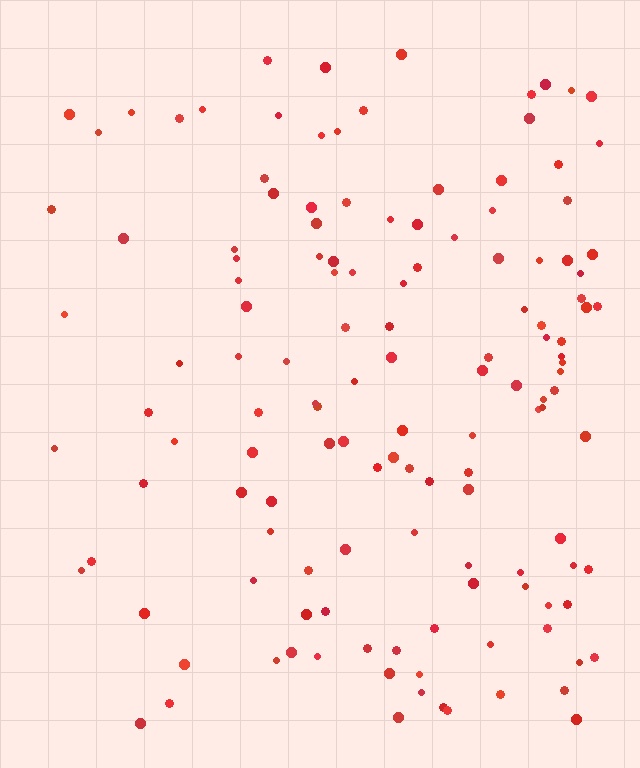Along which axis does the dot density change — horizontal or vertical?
Horizontal.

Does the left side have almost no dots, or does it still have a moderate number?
Still a moderate number, just noticeably fewer than the right.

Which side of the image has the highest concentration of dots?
The right.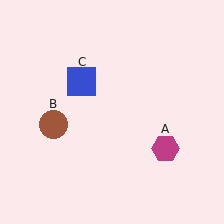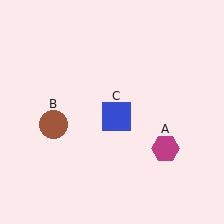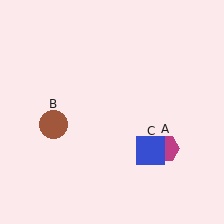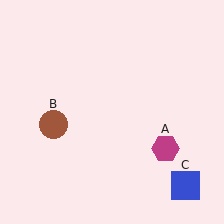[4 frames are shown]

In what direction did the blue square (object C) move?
The blue square (object C) moved down and to the right.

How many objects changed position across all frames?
1 object changed position: blue square (object C).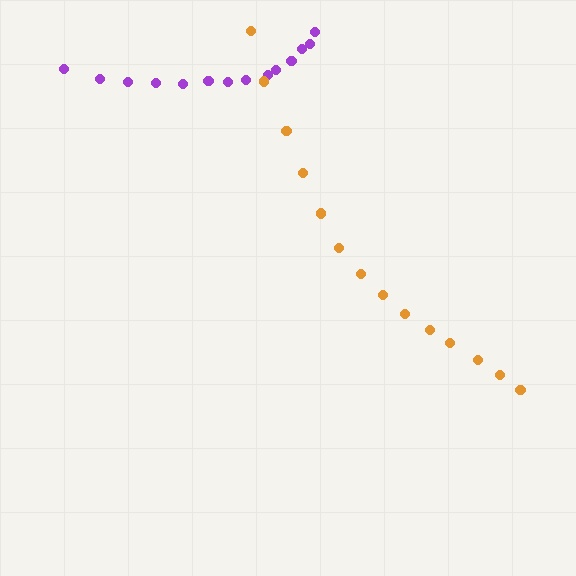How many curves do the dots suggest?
There are 2 distinct paths.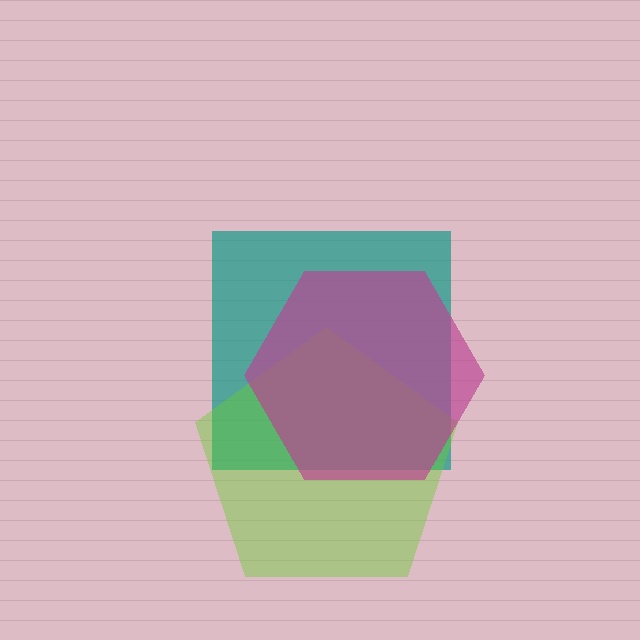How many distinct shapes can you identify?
There are 3 distinct shapes: a teal square, a lime pentagon, a magenta hexagon.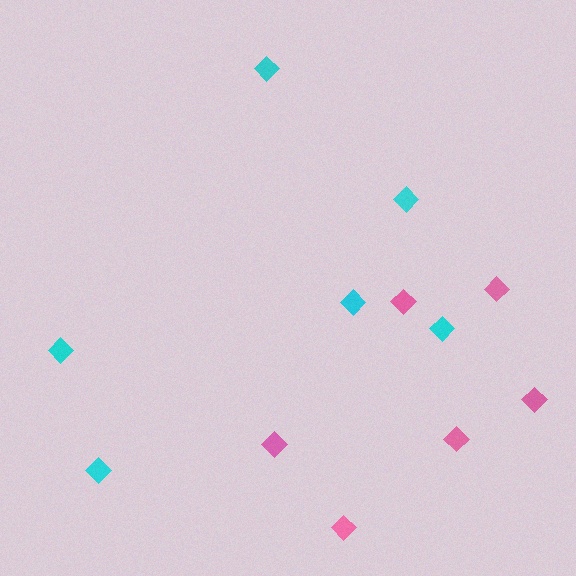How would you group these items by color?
There are 2 groups: one group of pink diamonds (6) and one group of cyan diamonds (6).